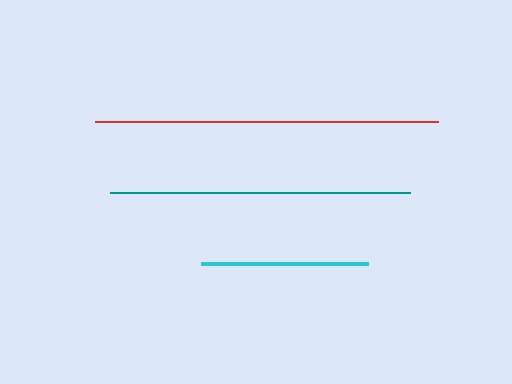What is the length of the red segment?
The red segment is approximately 343 pixels long.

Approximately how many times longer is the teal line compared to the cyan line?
The teal line is approximately 1.8 times the length of the cyan line.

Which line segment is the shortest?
The cyan line is the shortest at approximately 166 pixels.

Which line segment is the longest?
The red line is the longest at approximately 343 pixels.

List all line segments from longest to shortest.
From longest to shortest: red, teal, cyan.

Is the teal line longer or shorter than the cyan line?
The teal line is longer than the cyan line.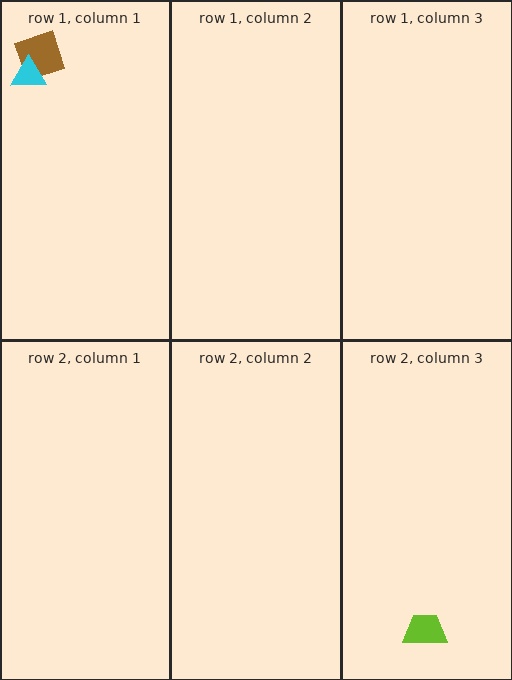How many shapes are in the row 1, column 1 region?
2.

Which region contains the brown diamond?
The row 1, column 1 region.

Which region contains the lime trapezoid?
The row 2, column 3 region.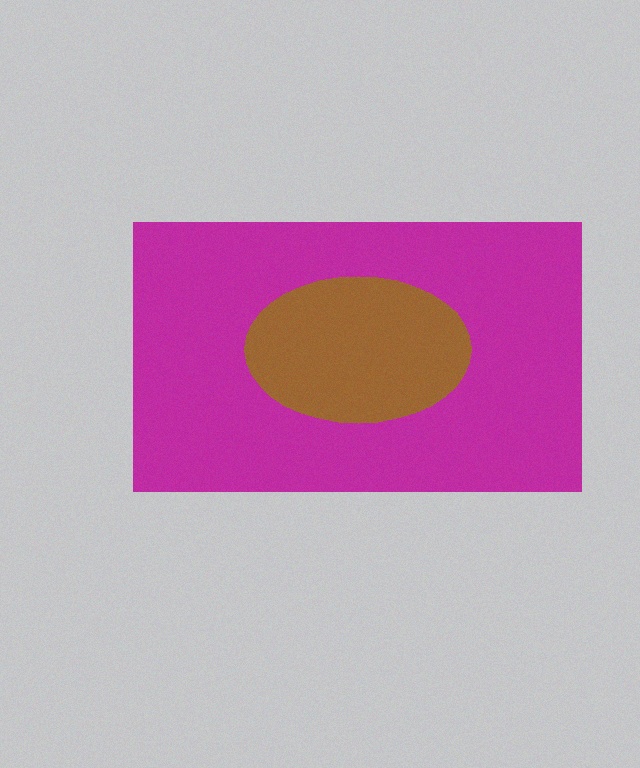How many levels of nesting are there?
2.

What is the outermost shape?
The magenta rectangle.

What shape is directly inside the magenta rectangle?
The brown ellipse.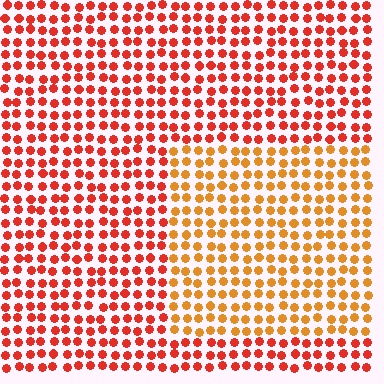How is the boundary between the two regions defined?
The boundary is defined purely by a slight shift in hue (about 31 degrees). Spacing, size, and orientation are identical on both sides.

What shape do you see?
I see a rectangle.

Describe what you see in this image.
The image is filled with small red elements in a uniform arrangement. A rectangle-shaped region is visible where the elements are tinted to a slightly different hue, forming a subtle color boundary.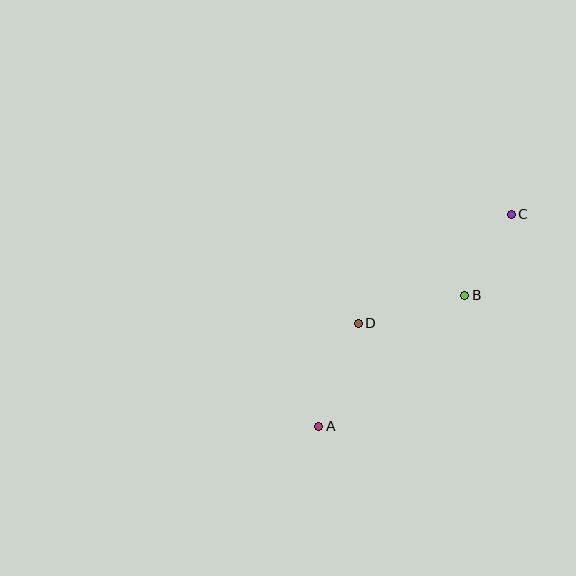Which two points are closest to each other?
Points B and C are closest to each other.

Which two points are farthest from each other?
Points A and C are farthest from each other.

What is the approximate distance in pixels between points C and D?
The distance between C and D is approximately 188 pixels.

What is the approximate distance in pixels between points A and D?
The distance between A and D is approximately 110 pixels.